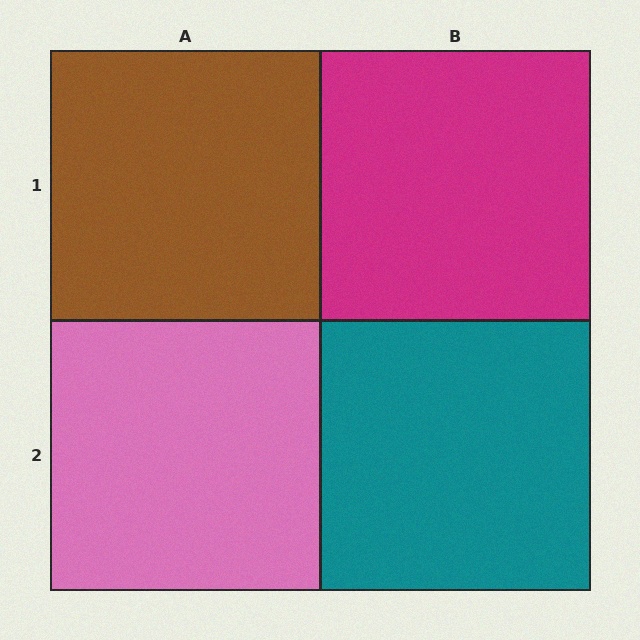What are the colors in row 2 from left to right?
Pink, teal.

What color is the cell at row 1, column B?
Magenta.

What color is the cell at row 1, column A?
Brown.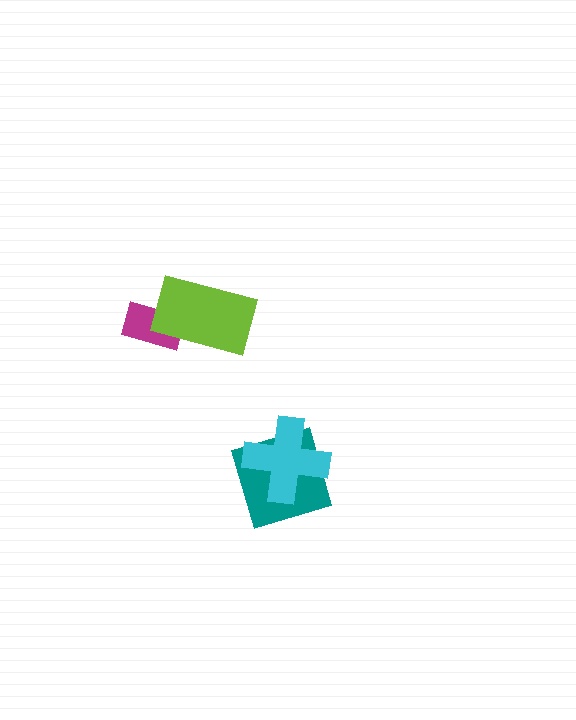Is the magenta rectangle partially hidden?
Yes, it is partially covered by another shape.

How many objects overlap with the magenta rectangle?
1 object overlaps with the magenta rectangle.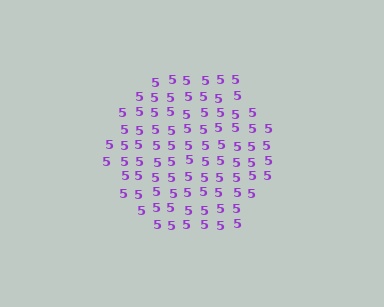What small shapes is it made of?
It is made of small digit 5's.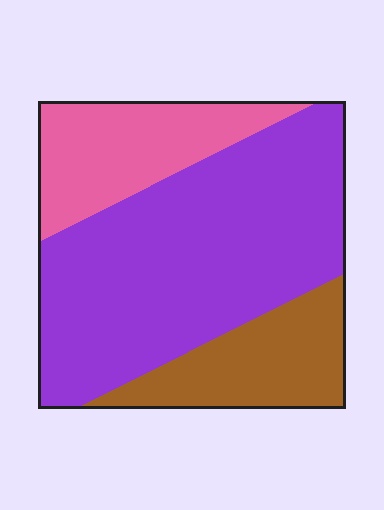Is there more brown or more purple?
Purple.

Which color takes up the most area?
Purple, at roughly 60%.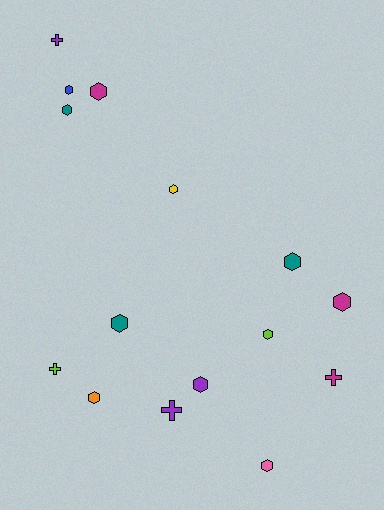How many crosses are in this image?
There are 4 crosses.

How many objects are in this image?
There are 15 objects.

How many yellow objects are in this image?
There is 1 yellow object.